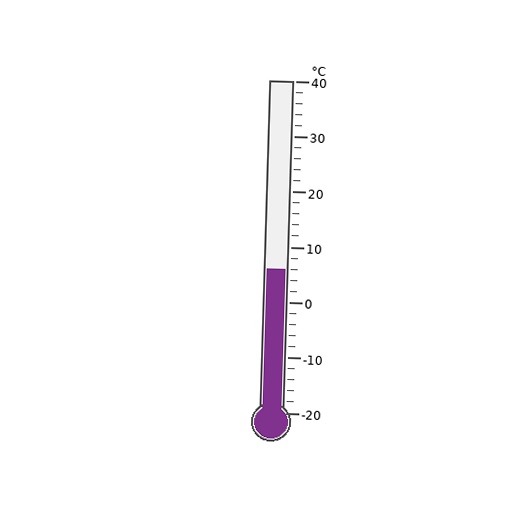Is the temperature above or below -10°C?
The temperature is above -10°C.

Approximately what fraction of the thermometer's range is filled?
The thermometer is filled to approximately 45% of its range.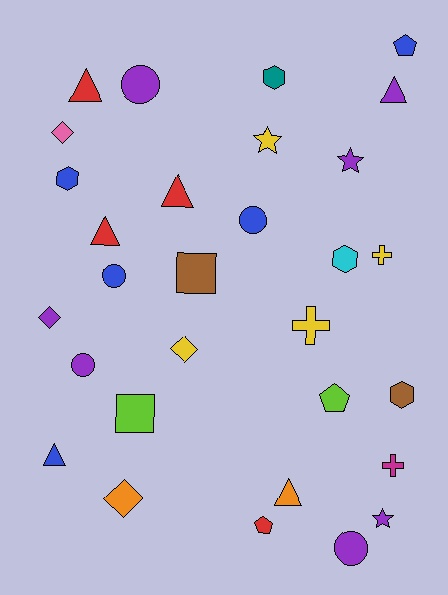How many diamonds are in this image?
There are 4 diamonds.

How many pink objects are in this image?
There is 1 pink object.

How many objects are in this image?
There are 30 objects.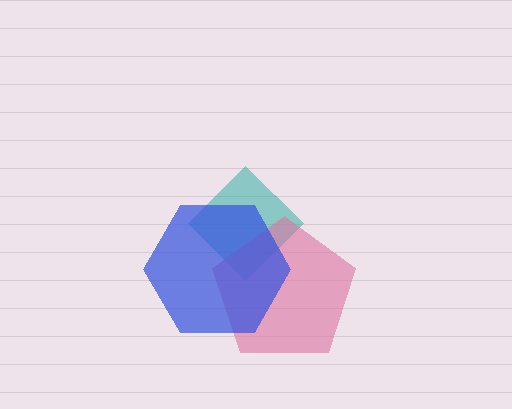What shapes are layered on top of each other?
The layered shapes are: a teal diamond, a pink pentagon, a blue hexagon.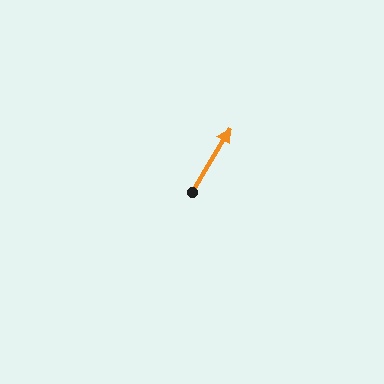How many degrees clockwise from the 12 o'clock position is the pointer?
Approximately 31 degrees.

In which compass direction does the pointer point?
Northeast.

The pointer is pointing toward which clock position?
Roughly 1 o'clock.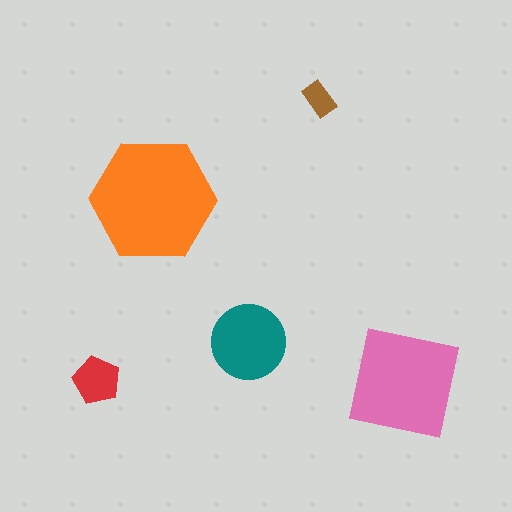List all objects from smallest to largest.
The brown rectangle, the red pentagon, the teal circle, the pink square, the orange hexagon.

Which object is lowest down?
The pink square is bottommost.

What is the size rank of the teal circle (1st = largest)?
3rd.